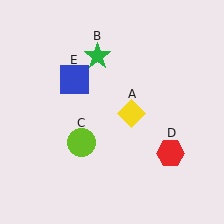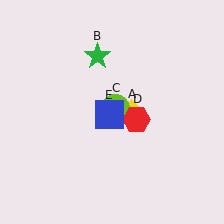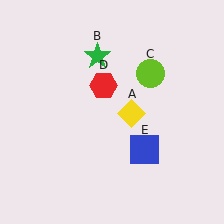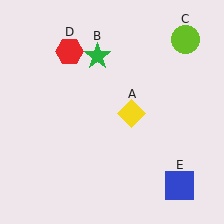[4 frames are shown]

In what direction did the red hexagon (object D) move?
The red hexagon (object D) moved up and to the left.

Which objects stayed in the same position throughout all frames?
Yellow diamond (object A) and green star (object B) remained stationary.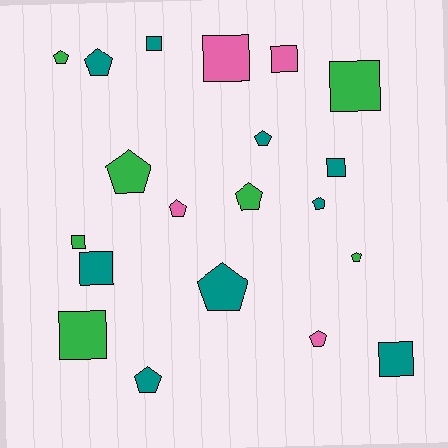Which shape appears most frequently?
Pentagon, with 11 objects.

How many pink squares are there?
There are 2 pink squares.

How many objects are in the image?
There are 20 objects.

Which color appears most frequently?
Teal, with 9 objects.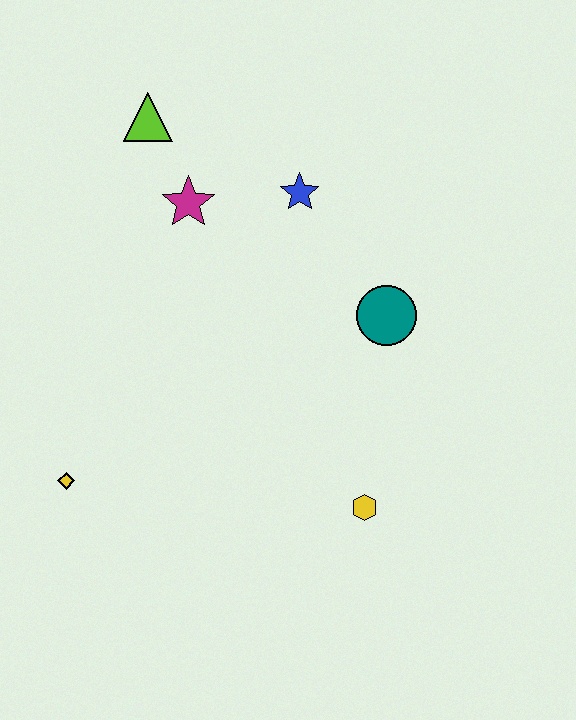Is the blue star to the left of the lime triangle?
No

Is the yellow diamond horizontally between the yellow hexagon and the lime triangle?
No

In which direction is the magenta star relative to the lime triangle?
The magenta star is below the lime triangle.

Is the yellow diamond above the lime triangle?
No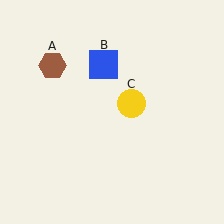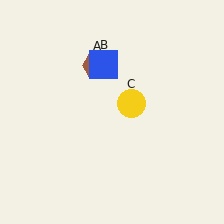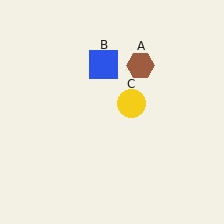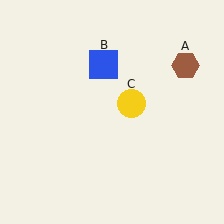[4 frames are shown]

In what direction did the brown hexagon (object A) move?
The brown hexagon (object A) moved right.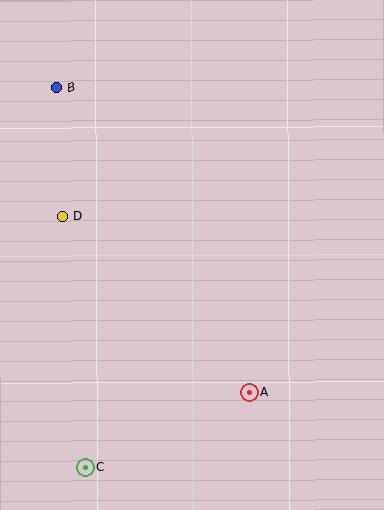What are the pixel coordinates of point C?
Point C is at (85, 468).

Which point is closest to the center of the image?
Point D at (62, 216) is closest to the center.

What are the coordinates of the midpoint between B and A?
The midpoint between B and A is at (153, 240).